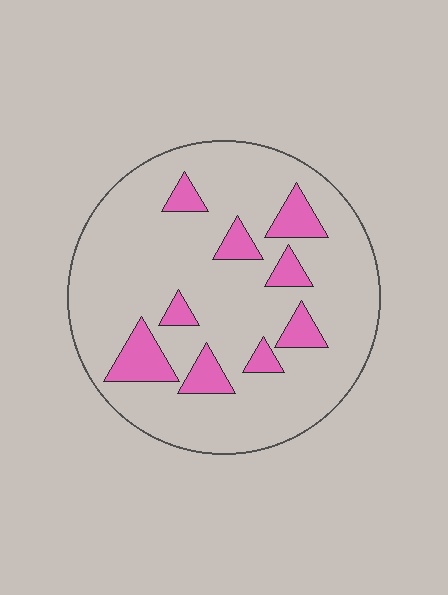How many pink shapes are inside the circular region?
9.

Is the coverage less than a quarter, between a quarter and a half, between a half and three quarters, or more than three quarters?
Less than a quarter.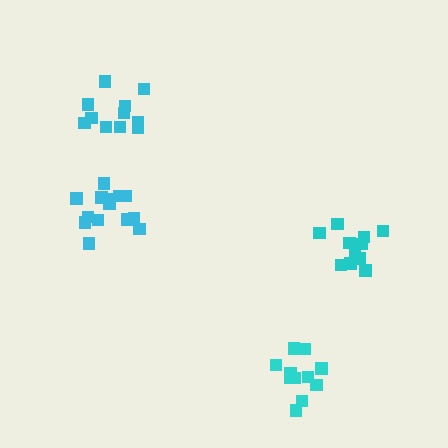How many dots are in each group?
Group 1: 15 dots, Group 2: 11 dots, Group 3: 13 dots, Group 4: 11 dots (50 total).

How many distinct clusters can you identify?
There are 4 distinct clusters.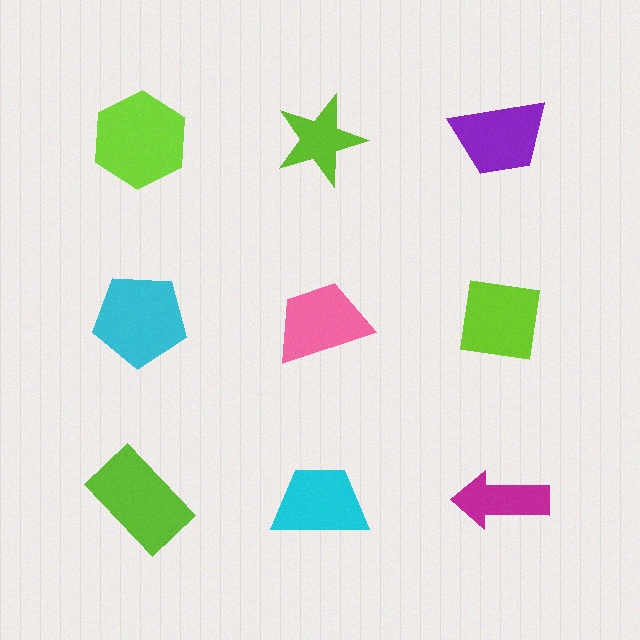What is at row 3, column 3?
A magenta arrow.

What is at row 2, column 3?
A lime square.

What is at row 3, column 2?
A cyan trapezoid.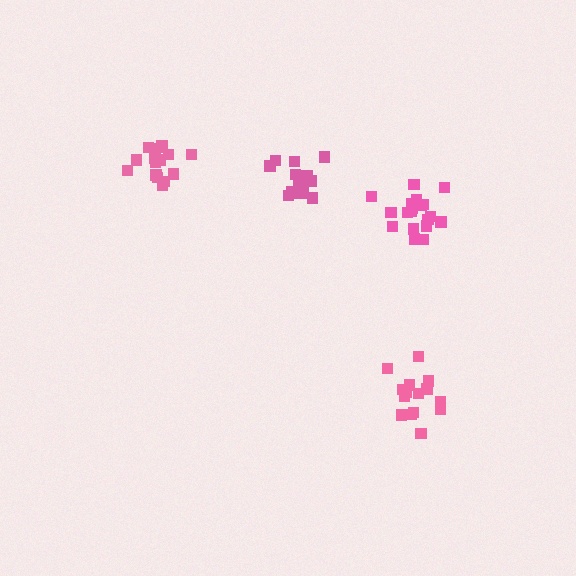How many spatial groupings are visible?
There are 4 spatial groupings.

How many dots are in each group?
Group 1: 15 dots, Group 2: 20 dots, Group 3: 16 dots, Group 4: 16 dots (67 total).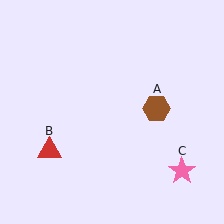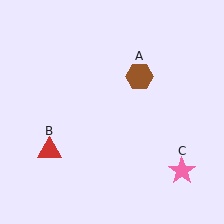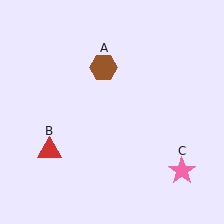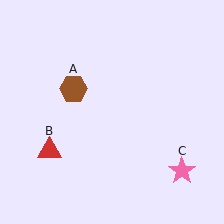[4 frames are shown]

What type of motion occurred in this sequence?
The brown hexagon (object A) rotated counterclockwise around the center of the scene.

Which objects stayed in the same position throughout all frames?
Red triangle (object B) and pink star (object C) remained stationary.